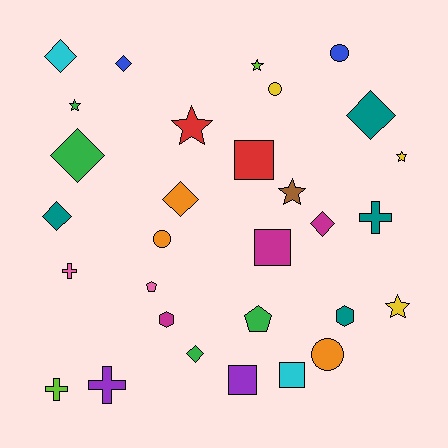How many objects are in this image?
There are 30 objects.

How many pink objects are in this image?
There are 2 pink objects.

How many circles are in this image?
There are 4 circles.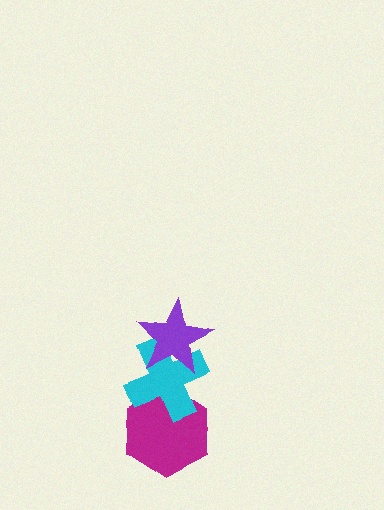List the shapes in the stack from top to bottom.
From top to bottom: the purple star, the cyan cross, the magenta hexagon.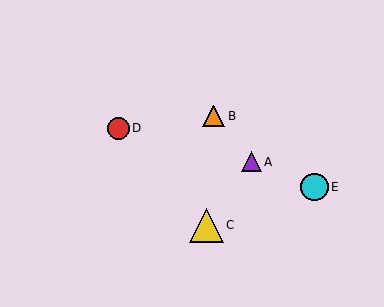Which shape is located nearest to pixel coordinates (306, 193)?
The cyan circle (labeled E) at (314, 187) is nearest to that location.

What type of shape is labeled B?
Shape B is an orange triangle.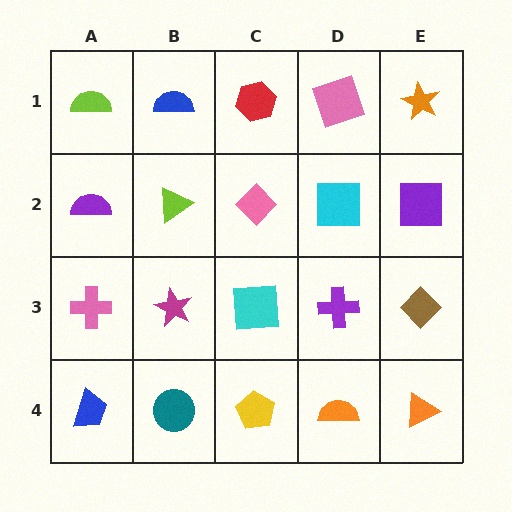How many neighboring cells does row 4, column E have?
2.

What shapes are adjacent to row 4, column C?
A cyan square (row 3, column C), a teal circle (row 4, column B), an orange semicircle (row 4, column D).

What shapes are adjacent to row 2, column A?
A lime semicircle (row 1, column A), a pink cross (row 3, column A), a lime triangle (row 2, column B).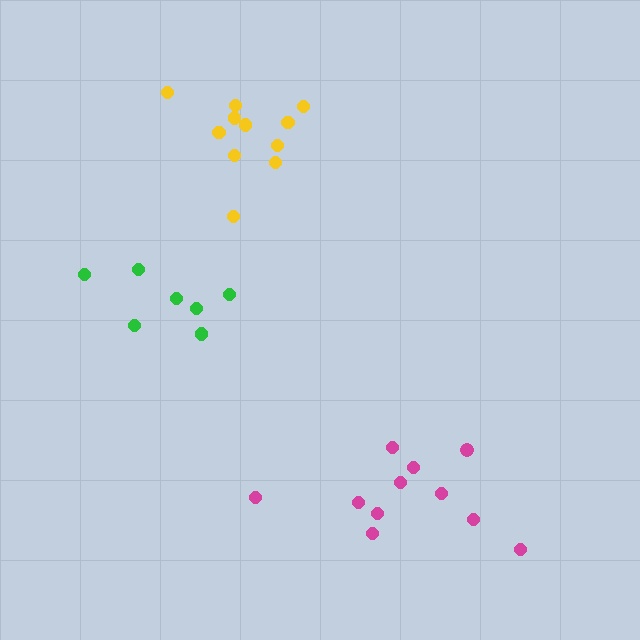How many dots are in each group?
Group 1: 11 dots, Group 2: 11 dots, Group 3: 7 dots (29 total).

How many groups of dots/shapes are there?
There are 3 groups.